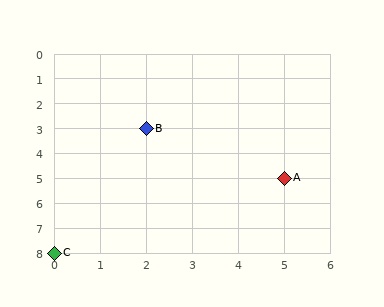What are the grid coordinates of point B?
Point B is at grid coordinates (2, 3).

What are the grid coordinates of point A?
Point A is at grid coordinates (5, 5).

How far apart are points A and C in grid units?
Points A and C are 5 columns and 3 rows apart (about 5.8 grid units diagonally).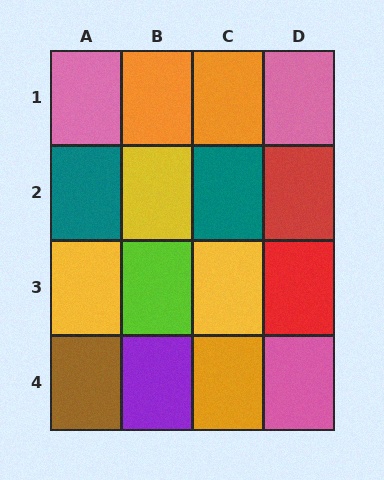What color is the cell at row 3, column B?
Lime.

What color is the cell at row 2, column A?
Teal.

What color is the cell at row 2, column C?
Teal.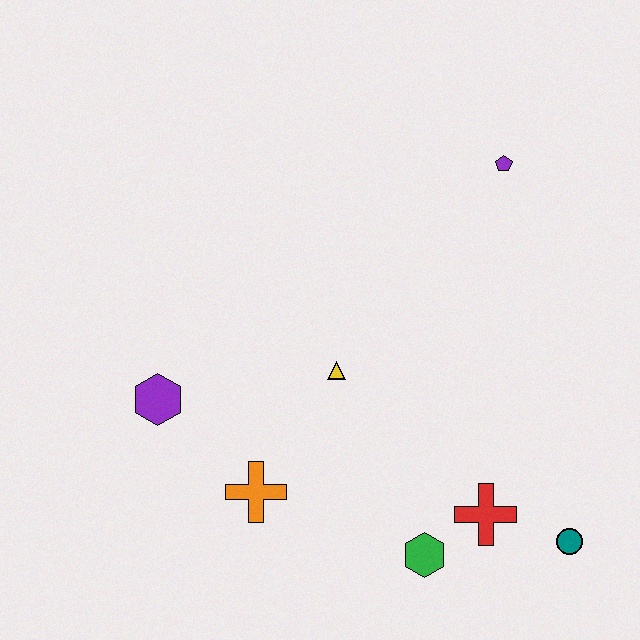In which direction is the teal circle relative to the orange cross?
The teal circle is to the right of the orange cross.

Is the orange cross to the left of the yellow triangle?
Yes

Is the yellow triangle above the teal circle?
Yes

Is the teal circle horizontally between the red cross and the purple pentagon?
No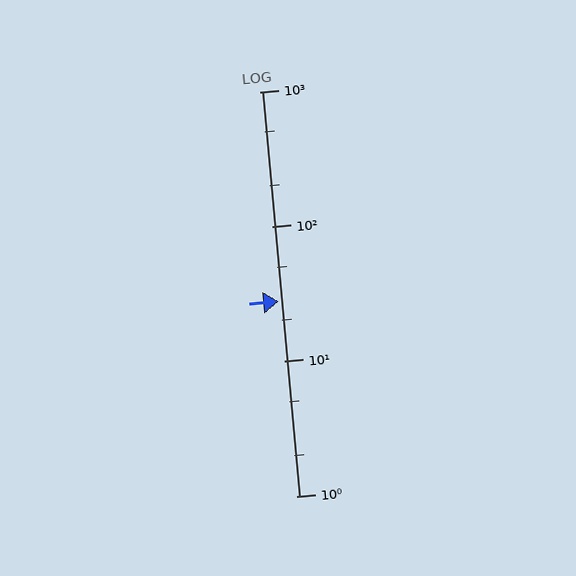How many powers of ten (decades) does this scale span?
The scale spans 3 decades, from 1 to 1000.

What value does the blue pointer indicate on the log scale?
The pointer indicates approximately 28.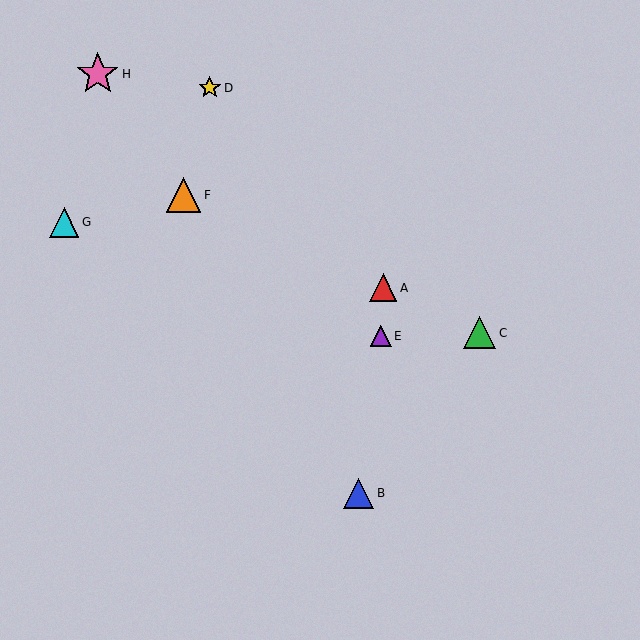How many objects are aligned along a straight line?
3 objects (A, C, F) are aligned along a straight line.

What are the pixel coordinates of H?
Object H is at (98, 74).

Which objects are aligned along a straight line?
Objects A, C, F are aligned along a straight line.